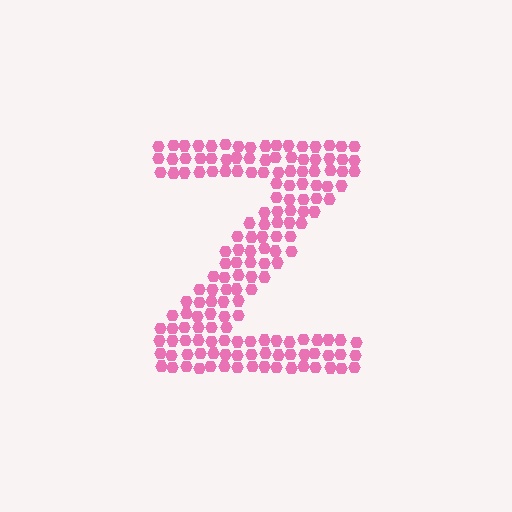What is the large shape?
The large shape is the letter Z.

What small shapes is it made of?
It is made of small hexagons.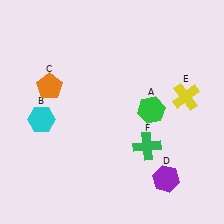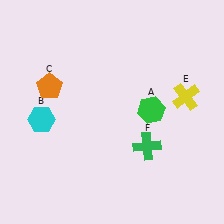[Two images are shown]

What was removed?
The purple hexagon (D) was removed in Image 2.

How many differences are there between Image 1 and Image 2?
There is 1 difference between the two images.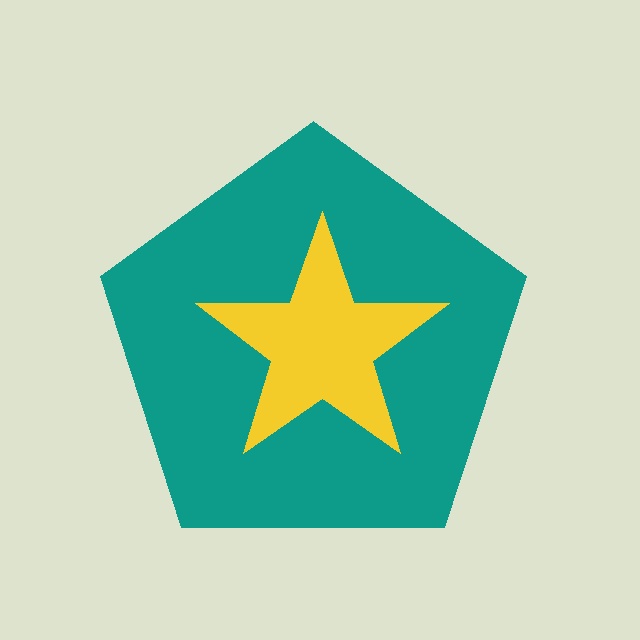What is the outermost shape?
The teal pentagon.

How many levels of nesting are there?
2.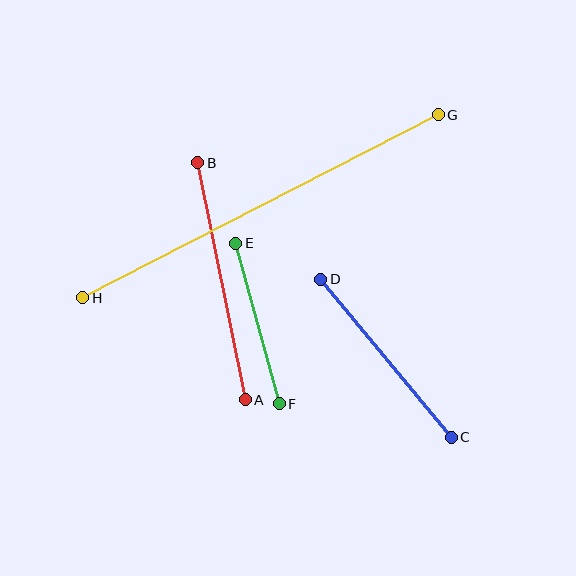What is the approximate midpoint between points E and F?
The midpoint is at approximately (257, 324) pixels.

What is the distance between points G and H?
The distance is approximately 400 pixels.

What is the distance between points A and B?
The distance is approximately 242 pixels.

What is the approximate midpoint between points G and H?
The midpoint is at approximately (261, 206) pixels.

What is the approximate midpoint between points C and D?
The midpoint is at approximately (386, 358) pixels.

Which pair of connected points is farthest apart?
Points G and H are farthest apart.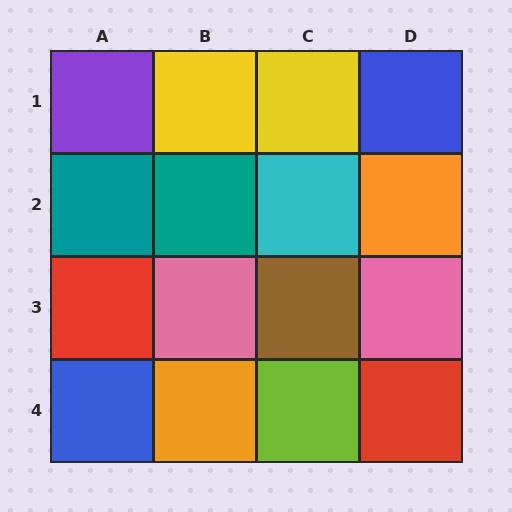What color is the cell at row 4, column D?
Red.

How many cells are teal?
2 cells are teal.